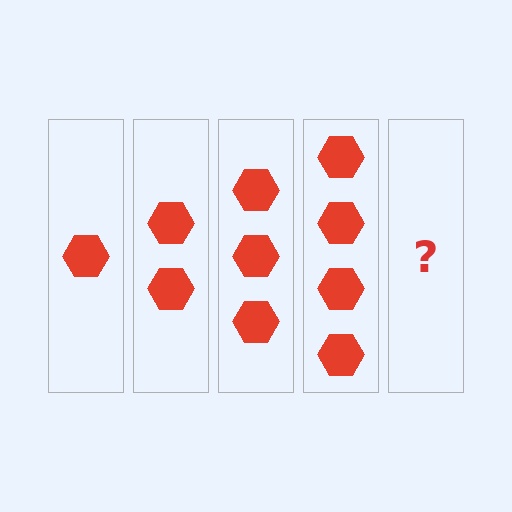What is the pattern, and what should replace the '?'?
The pattern is that each step adds one more hexagon. The '?' should be 5 hexagons.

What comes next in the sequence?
The next element should be 5 hexagons.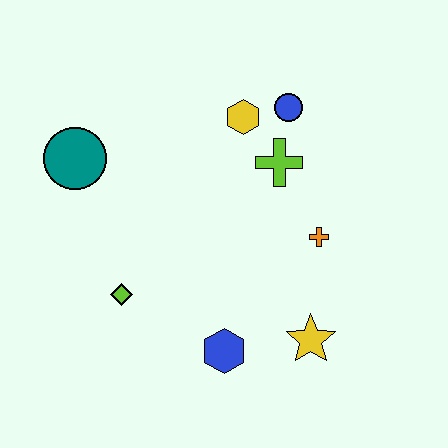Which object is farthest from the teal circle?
The yellow star is farthest from the teal circle.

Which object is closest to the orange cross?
The lime cross is closest to the orange cross.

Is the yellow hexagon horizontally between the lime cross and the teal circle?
Yes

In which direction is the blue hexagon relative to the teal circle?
The blue hexagon is below the teal circle.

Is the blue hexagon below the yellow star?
Yes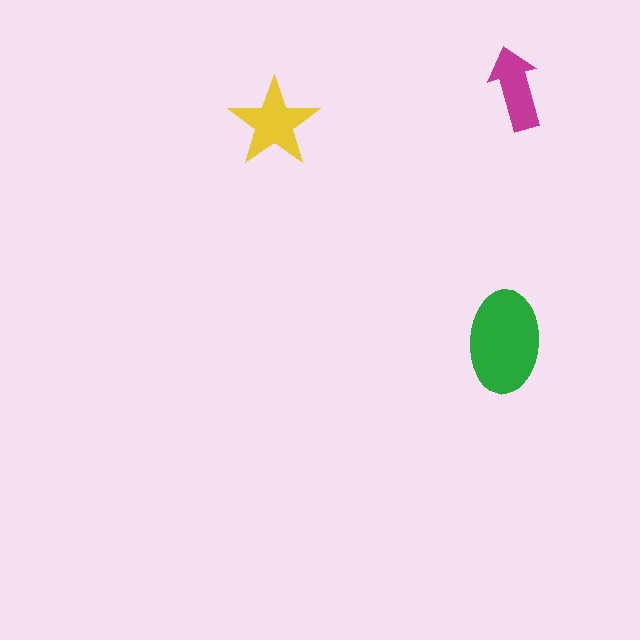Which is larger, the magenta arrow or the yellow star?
The yellow star.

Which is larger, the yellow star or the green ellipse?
The green ellipse.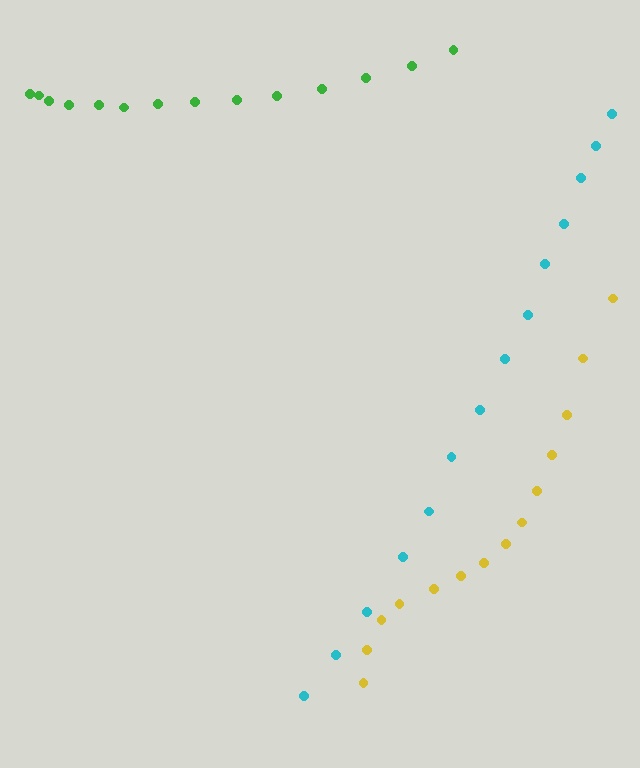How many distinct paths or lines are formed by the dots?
There are 3 distinct paths.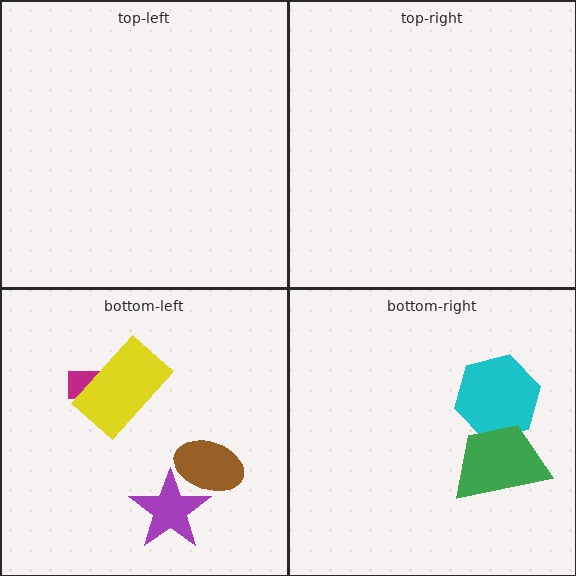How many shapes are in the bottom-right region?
2.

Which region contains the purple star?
The bottom-left region.